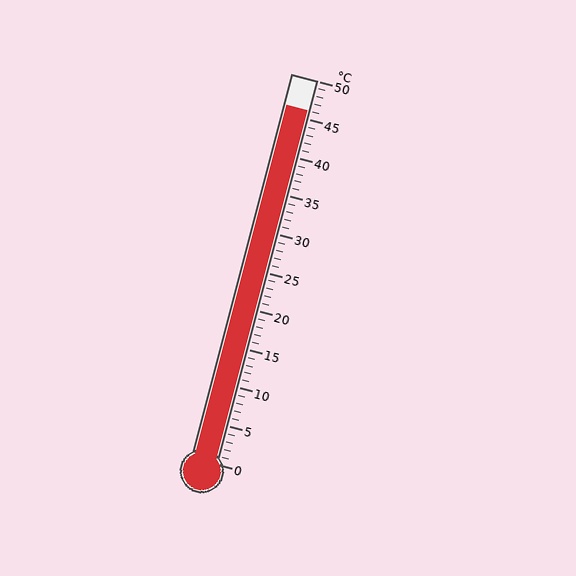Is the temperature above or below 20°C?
The temperature is above 20°C.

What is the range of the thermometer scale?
The thermometer scale ranges from 0°C to 50°C.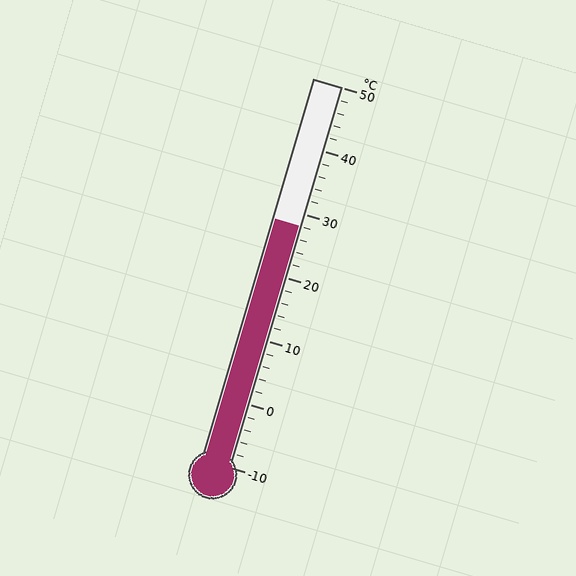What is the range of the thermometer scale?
The thermometer scale ranges from -10°C to 50°C.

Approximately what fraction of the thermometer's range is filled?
The thermometer is filled to approximately 65% of its range.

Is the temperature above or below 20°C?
The temperature is above 20°C.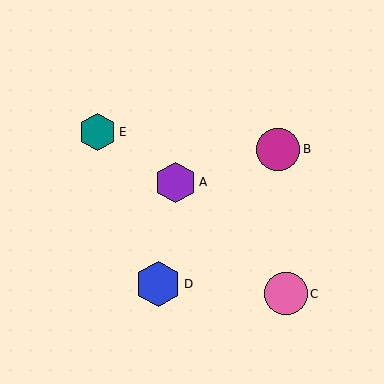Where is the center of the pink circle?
The center of the pink circle is at (286, 294).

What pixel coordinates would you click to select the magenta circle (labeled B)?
Click at (278, 149) to select the magenta circle B.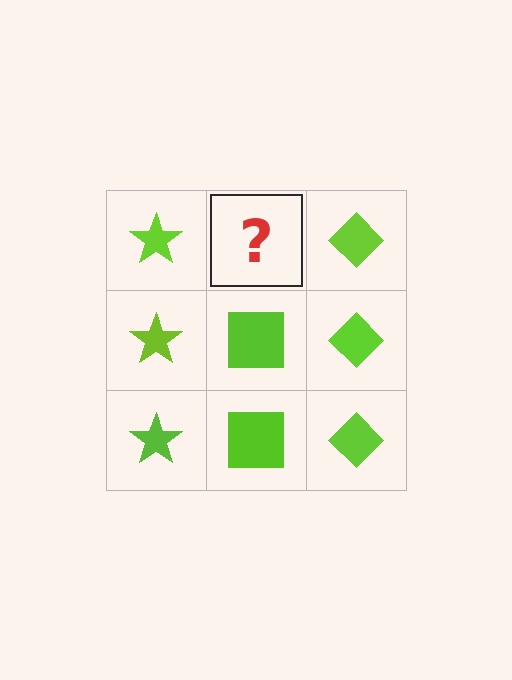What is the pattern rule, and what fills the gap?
The rule is that each column has a consistent shape. The gap should be filled with a lime square.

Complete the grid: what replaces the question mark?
The question mark should be replaced with a lime square.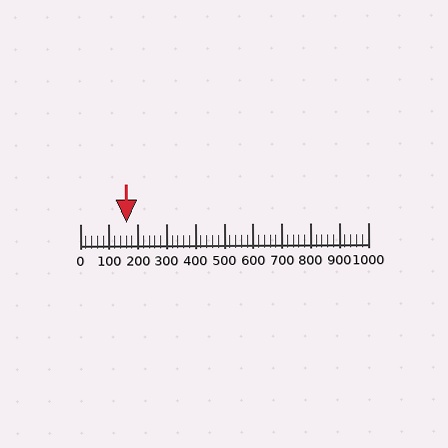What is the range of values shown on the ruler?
The ruler shows values from 0 to 1000.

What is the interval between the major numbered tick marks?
The major tick marks are spaced 100 units apart.